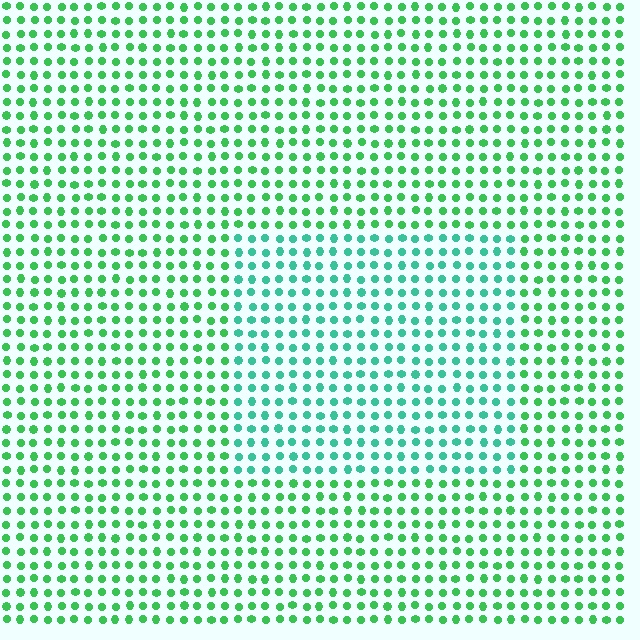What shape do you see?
I see a rectangle.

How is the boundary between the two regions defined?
The boundary is defined purely by a slight shift in hue (about 32 degrees). Spacing, size, and orientation are identical on both sides.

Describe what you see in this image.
The image is filled with small green elements in a uniform arrangement. A rectangle-shaped region is visible where the elements are tinted to a slightly different hue, forming a subtle color boundary.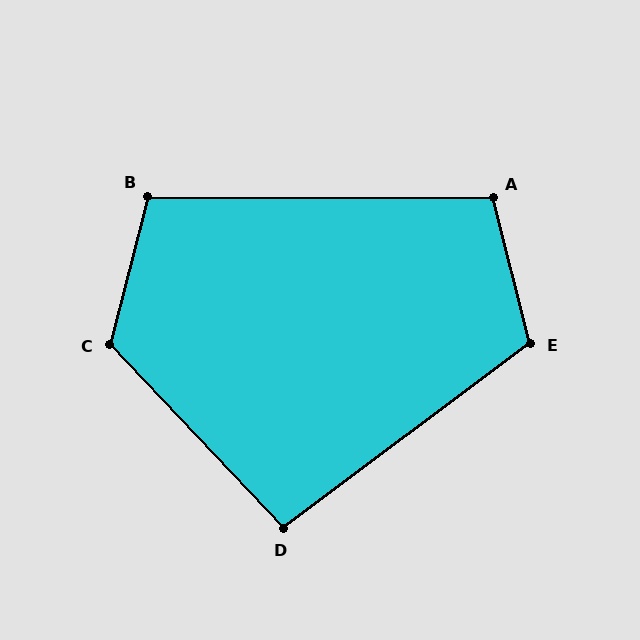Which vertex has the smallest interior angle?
D, at approximately 97 degrees.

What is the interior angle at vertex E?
Approximately 112 degrees (obtuse).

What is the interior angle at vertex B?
Approximately 104 degrees (obtuse).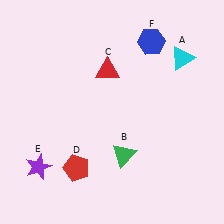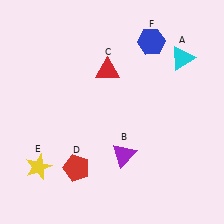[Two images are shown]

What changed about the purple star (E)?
In Image 1, E is purple. In Image 2, it changed to yellow.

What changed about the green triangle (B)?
In Image 1, B is green. In Image 2, it changed to purple.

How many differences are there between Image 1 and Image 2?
There are 2 differences between the two images.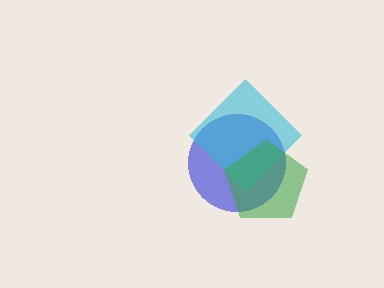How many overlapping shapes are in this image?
There are 3 overlapping shapes in the image.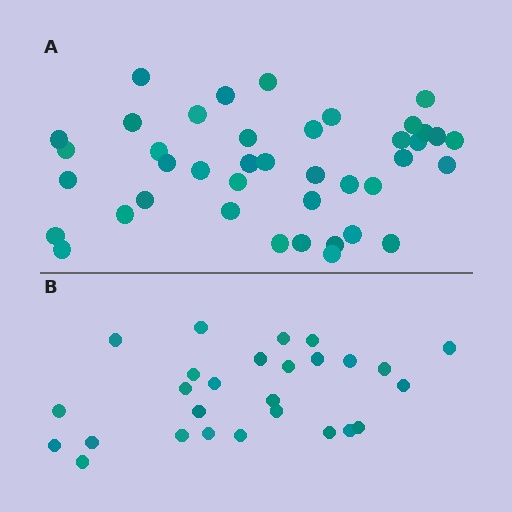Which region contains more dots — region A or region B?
Region A (the top region) has more dots.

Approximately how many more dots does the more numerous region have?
Region A has approximately 15 more dots than region B.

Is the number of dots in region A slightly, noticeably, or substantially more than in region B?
Region A has substantially more. The ratio is roughly 1.5 to 1.